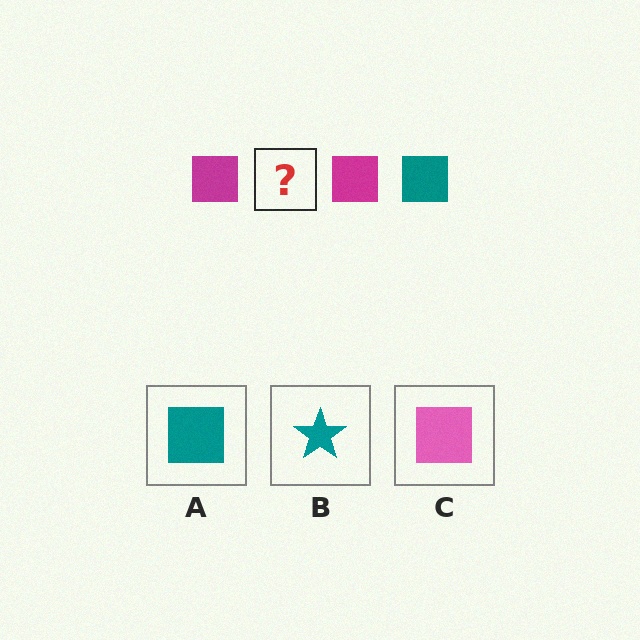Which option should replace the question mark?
Option A.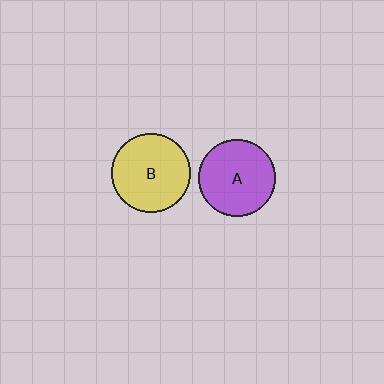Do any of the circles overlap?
No, none of the circles overlap.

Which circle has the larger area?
Circle B (yellow).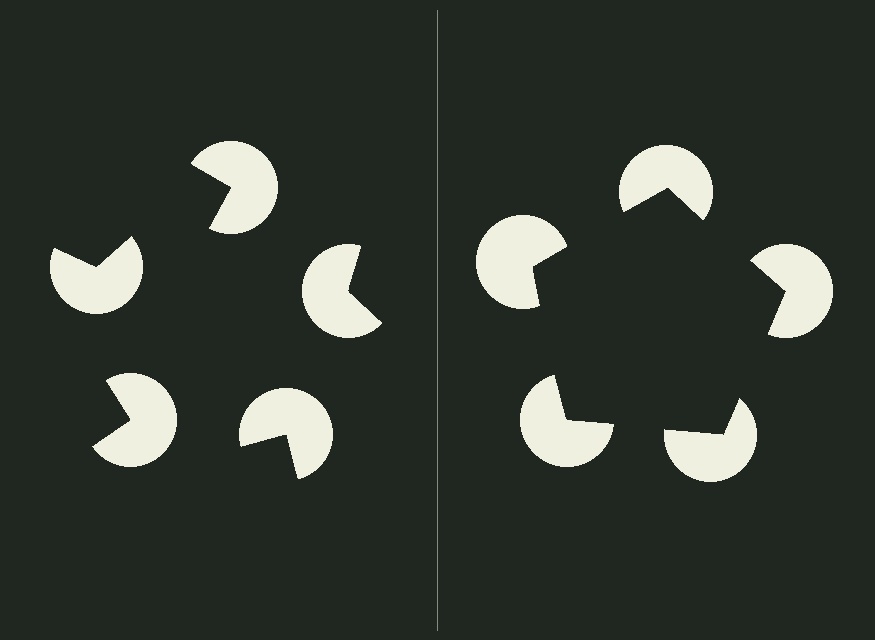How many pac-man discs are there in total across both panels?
10 — 5 on each side.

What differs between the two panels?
The pac-man discs are positioned identically on both sides; only the wedge orientations differ. On the right they align to a pentagon; on the left they are misaligned.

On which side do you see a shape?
An illusory pentagon appears on the right side. On the left side the wedge cuts are rotated, so no coherent shape forms.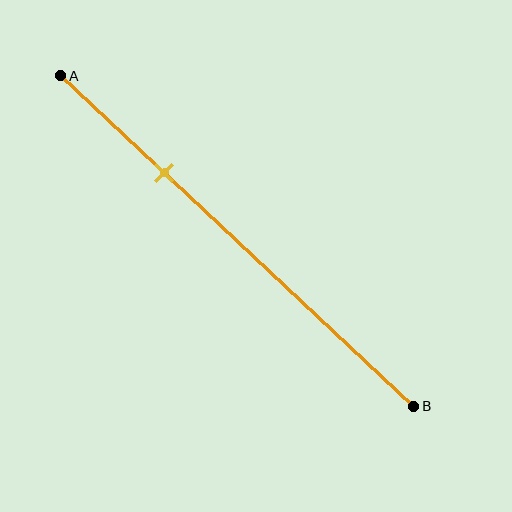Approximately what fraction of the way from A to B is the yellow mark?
The yellow mark is approximately 30% of the way from A to B.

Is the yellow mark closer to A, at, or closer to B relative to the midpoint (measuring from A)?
The yellow mark is closer to point A than the midpoint of segment AB.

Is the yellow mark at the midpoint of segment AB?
No, the mark is at about 30% from A, not at the 50% midpoint.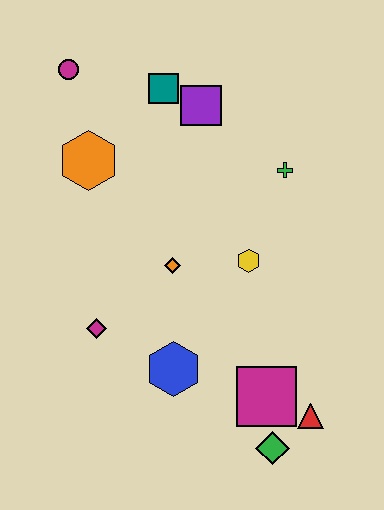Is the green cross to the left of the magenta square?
No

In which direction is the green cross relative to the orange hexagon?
The green cross is to the right of the orange hexagon.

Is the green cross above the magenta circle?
No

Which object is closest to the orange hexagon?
The magenta circle is closest to the orange hexagon.